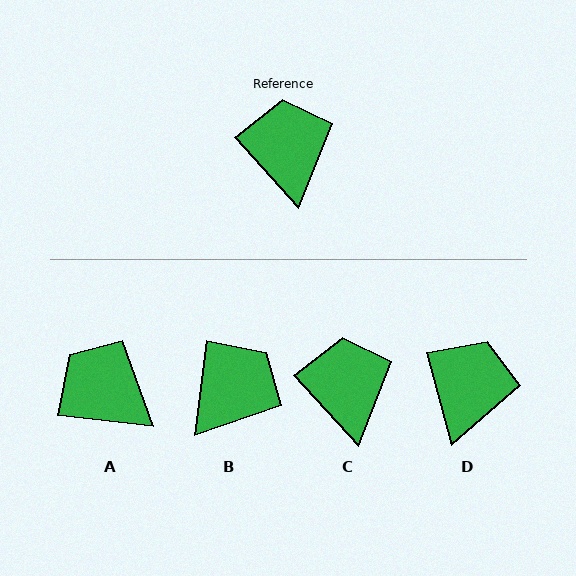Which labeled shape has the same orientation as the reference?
C.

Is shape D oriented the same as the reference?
No, it is off by about 28 degrees.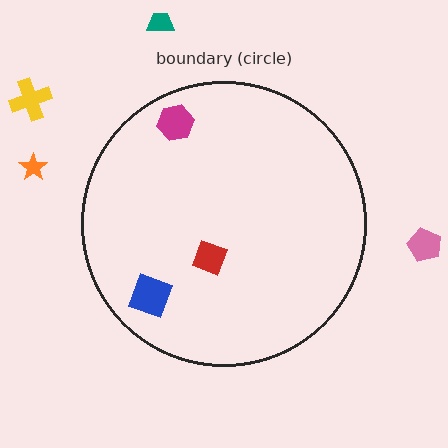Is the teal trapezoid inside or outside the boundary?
Outside.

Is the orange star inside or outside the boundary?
Outside.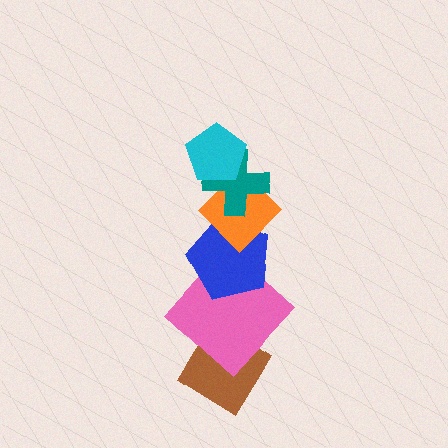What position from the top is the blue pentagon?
The blue pentagon is 4th from the top.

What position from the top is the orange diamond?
The orange diamond is 3rd from the top.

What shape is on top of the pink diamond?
The blue pentagon is on top of the pink diamond.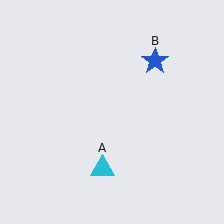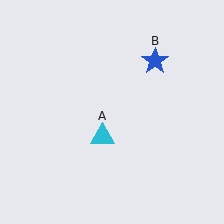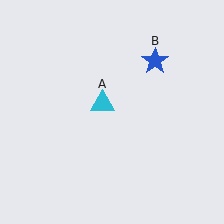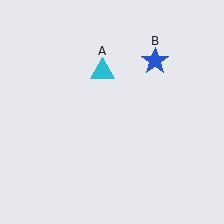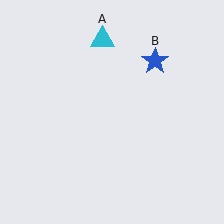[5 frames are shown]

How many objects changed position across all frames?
1 object changed position: cyan triangle (object A).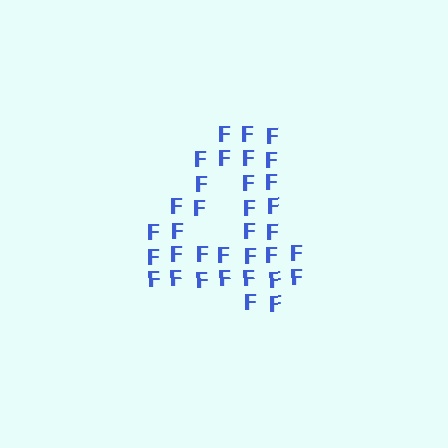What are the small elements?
The small elements are letter F's.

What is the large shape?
The large shape is the digit 4.